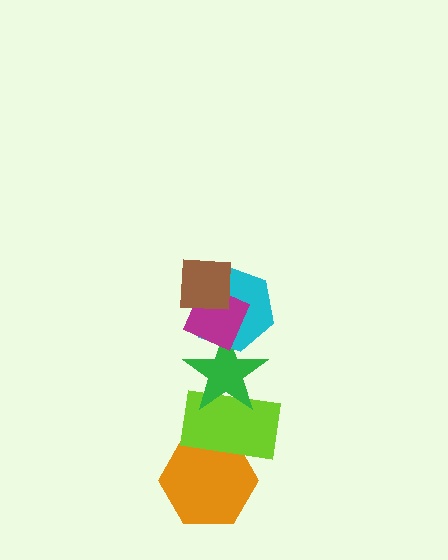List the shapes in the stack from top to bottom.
From top to bottom: the brown square, the magenta diamond, the cyan hexagon, the green star, the lime rectangle, the orange hexagon.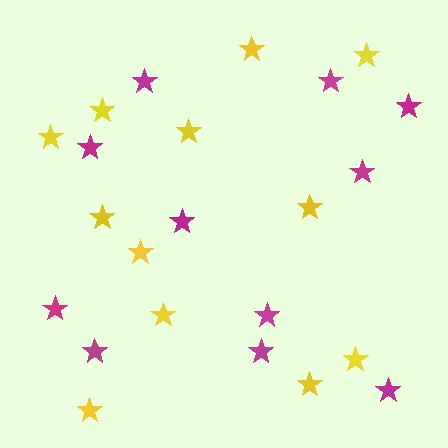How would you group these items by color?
There are 2 groups: one group of yellow stars (12) and one group of magenta stars (11).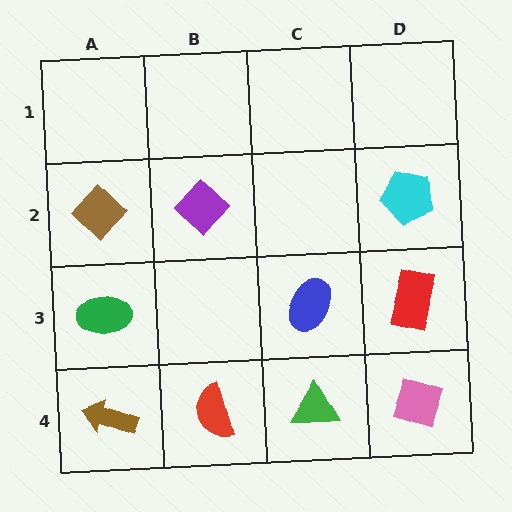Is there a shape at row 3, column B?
No, that cell is empty.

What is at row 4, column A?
A brown arrow.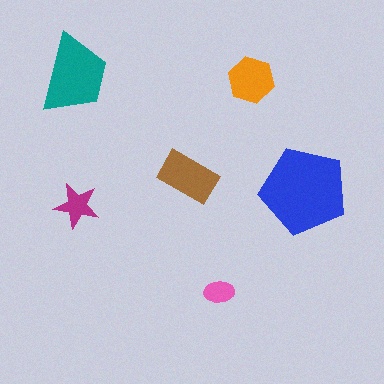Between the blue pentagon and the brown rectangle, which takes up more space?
The blue pentagon.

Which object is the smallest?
The pink ellipse.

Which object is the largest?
The blue pentagon.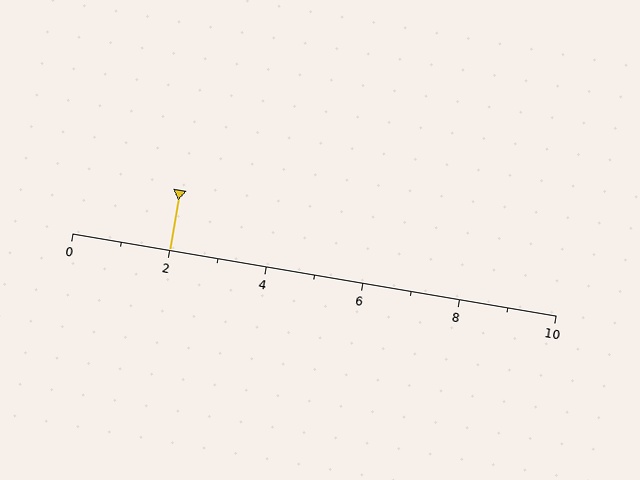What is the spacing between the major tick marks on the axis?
The major ticks are spaced 2 apart.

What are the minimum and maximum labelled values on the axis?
The axis runs from 0 to 10.